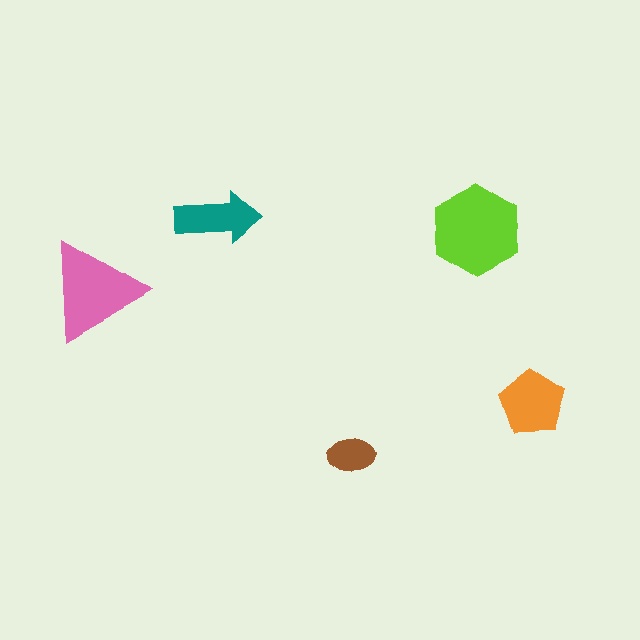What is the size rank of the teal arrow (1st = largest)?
4th.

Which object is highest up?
The teal arrow is topmost.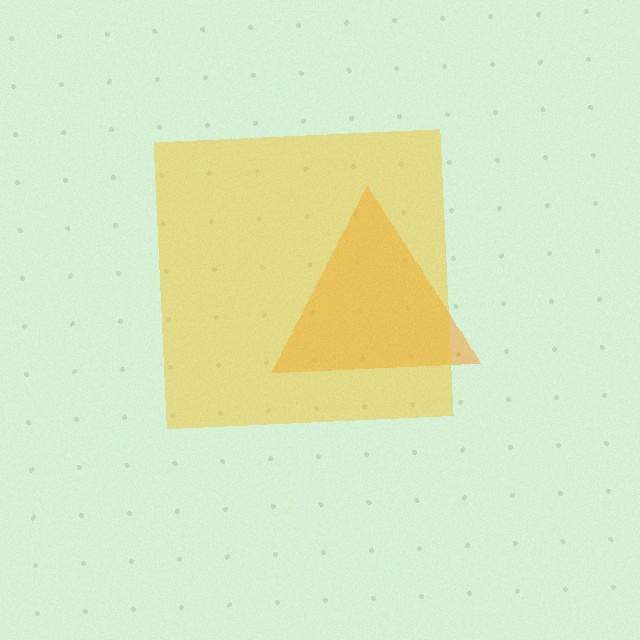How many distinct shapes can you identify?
There are 2 distinct shapes: an orange triangle, a yellow square.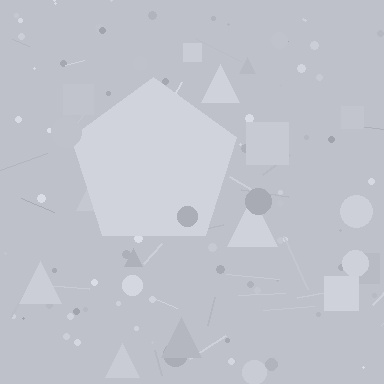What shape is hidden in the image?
A pentagon is hidden in the image.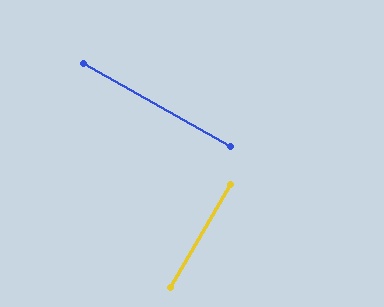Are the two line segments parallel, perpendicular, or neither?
Perpendicular — they meet at approximately 90°.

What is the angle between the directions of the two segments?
Approximately 90 degrees.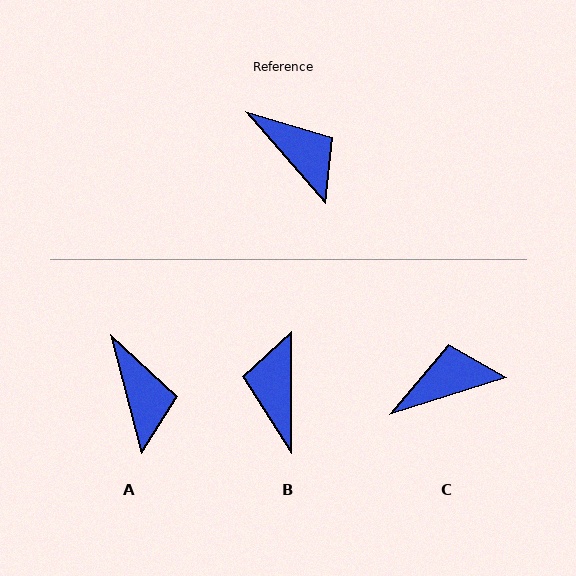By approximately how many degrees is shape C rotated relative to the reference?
Approximately 67 degrees counter-clockwise.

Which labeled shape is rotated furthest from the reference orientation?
B, about 139 degrees away.